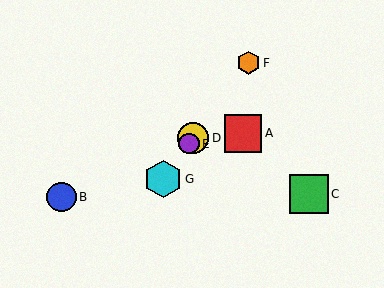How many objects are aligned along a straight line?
4 objects (D, E, F, G) are aligned along a straight line.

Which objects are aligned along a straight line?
Objects D, E, F, G are aligned along a straight line.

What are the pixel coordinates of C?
Object C is at (309, 194).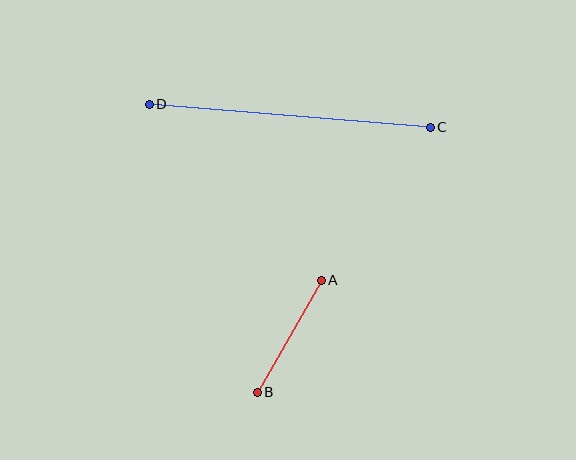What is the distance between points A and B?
The distance is approximately 129 pixels.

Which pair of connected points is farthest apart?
Points C and D are farthest apart.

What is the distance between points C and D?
The distance is approximately 282 pixels.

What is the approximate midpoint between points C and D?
The midpoint is at approximately (290, 116) pixels.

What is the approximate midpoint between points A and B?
The midpoint is at approximately (289, 336) pixels.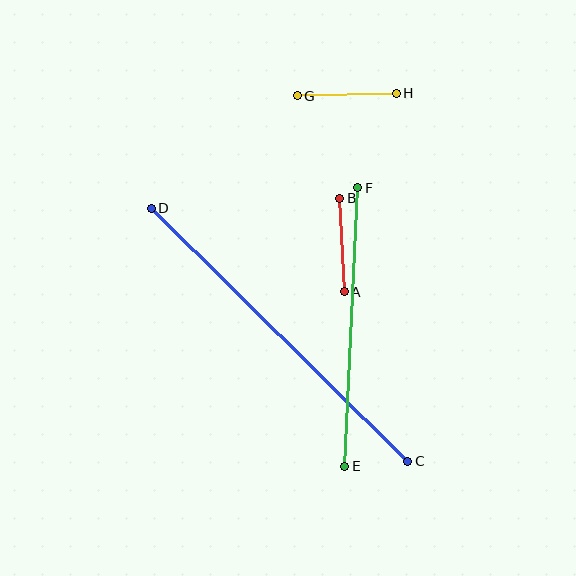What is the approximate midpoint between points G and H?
The midpoint is at approximately (347, 94) pixels.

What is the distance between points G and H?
The distance is approximately 99 pixels.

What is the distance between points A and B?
The distance is approximately 94 pixels.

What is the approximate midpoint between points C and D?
The midpoint is at approximately (279, 335) pixels.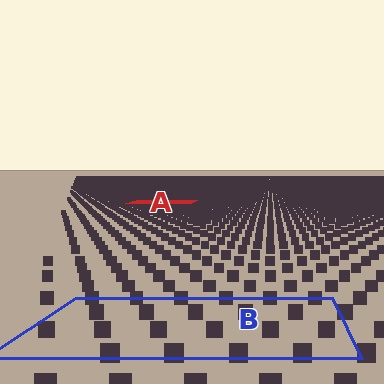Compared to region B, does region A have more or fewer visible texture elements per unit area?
Region A has more texture elements per unit area — they are packed more densely because it is farther away.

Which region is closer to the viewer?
Region B is closer. The texture elements there are larger and more spread out.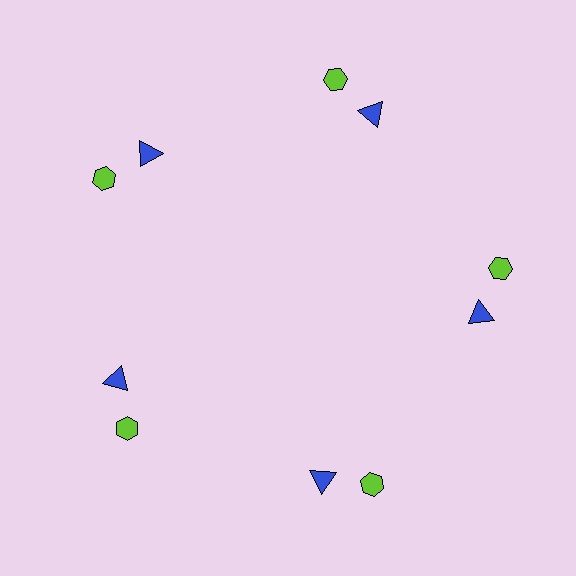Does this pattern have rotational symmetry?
Yes, this pattern has 5-fold rotational symmetry. It looks the same after rotating 72 degrees around the center.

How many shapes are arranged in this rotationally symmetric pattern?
There are 10 shapes, arranged in 5 groups of 2.